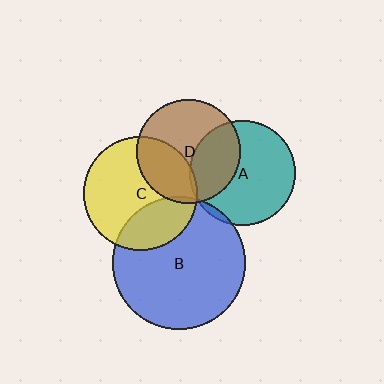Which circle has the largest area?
Circle B (blue).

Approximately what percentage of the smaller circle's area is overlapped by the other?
Approximately 35%.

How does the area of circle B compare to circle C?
Approximately 1.4 times.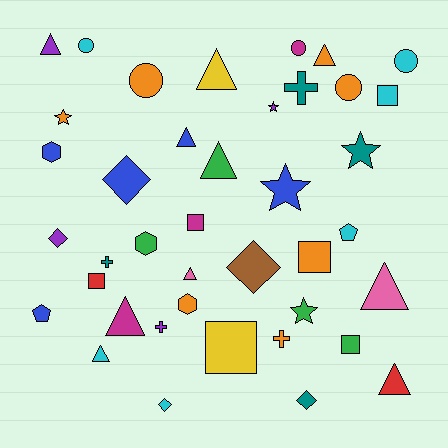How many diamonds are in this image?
There are 5 diamonds.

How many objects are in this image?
There are 40 objects.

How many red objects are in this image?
There are 2 red objects.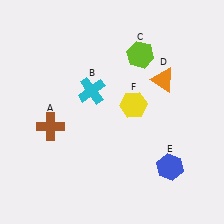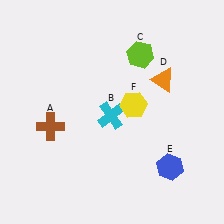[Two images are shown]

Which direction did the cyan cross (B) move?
The cyan cross (B) moved down.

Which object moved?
The cyan cross (B) moved down.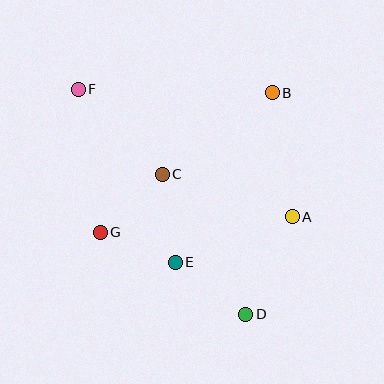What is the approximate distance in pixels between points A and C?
The distance between A and C is approximately 137 pixels.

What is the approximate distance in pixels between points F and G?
The distance between F and G is approximately 145 pixels.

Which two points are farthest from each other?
Points D and F are farthest from each other.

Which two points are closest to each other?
Points E and G are closest to each other.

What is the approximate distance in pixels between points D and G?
The distance between D and G is approximately 167 pixels.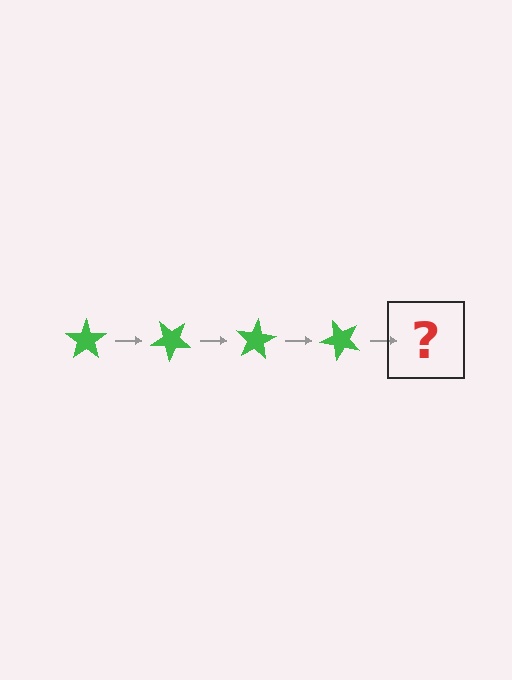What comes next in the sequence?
The next element should be a green star rotated 160 degrees.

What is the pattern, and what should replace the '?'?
The pattern is that the star rotates 40 degrees each step. The '?' should be a green star rotated 160 degrees.